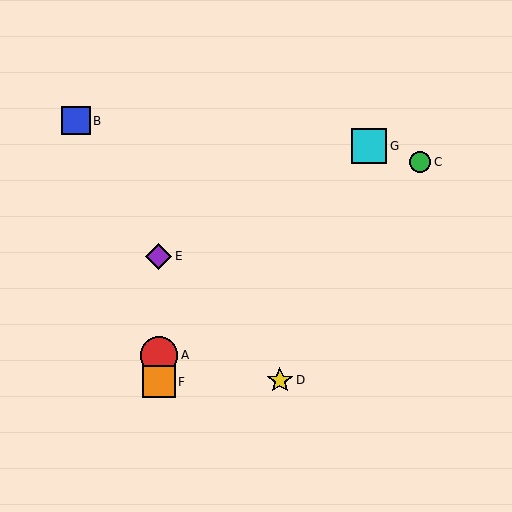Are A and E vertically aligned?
Yes, both are at x≈159.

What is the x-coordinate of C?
Object C is at x≈420.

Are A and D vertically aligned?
No, A is at x≈159 and D is at x≈280.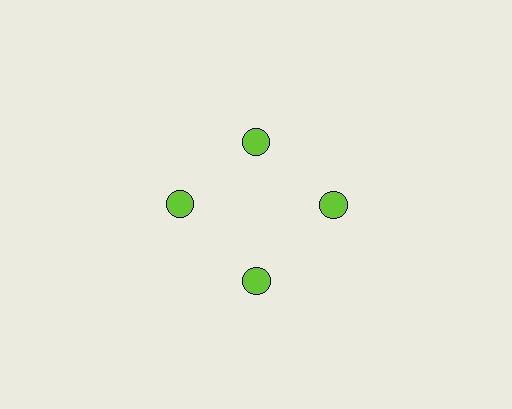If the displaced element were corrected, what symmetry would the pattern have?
It would have 4-fold rotational symmetry — the pattern would map onto itself every 90 degrees.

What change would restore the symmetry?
The symmetry would be restored by moving it outward, back onto the ring so that all 4 circles sit at equal angles and equal distance from the center.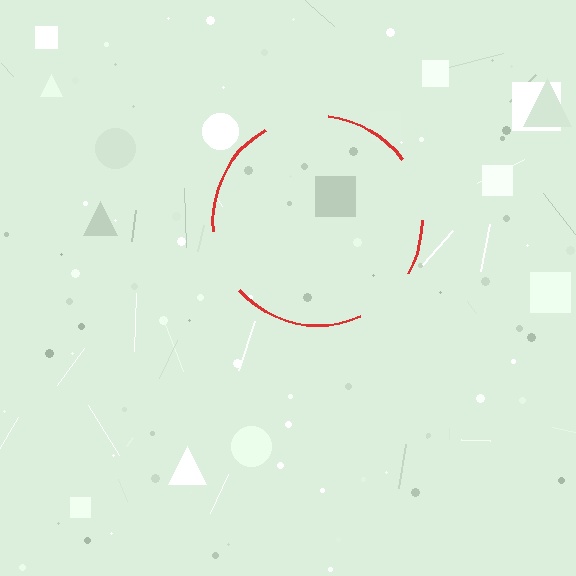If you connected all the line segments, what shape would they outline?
They would outline a circle.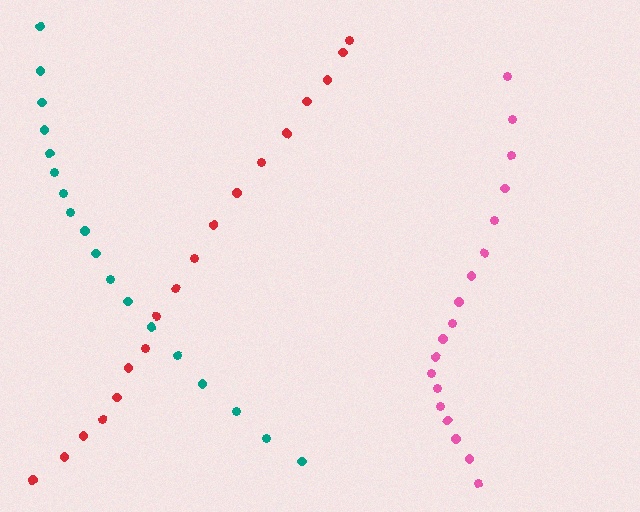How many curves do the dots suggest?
There are 3 distinct paths.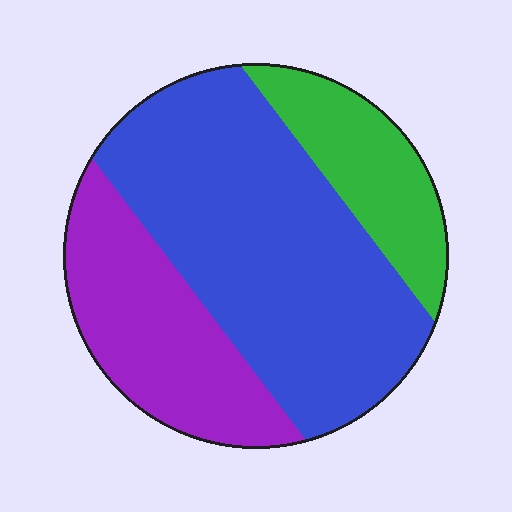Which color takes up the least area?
Green, at roughly 20%.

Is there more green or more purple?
Purple.